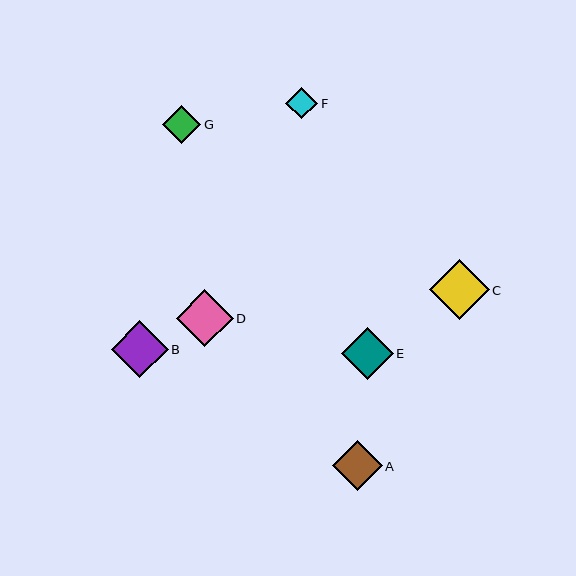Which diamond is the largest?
Diamond C is the largest with a size of approximately 60 pixels.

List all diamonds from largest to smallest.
From largest to smallest: C, D, B, E, A, G, F.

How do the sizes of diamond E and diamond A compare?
Diamond E and diamond A are approximately the same size.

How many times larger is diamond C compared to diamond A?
Diamond C is approximately 1.2 times the size of diamond A.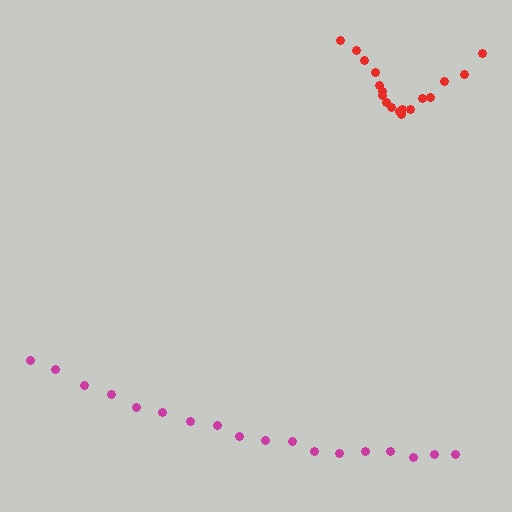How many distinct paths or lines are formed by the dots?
There are 2 distinct paths.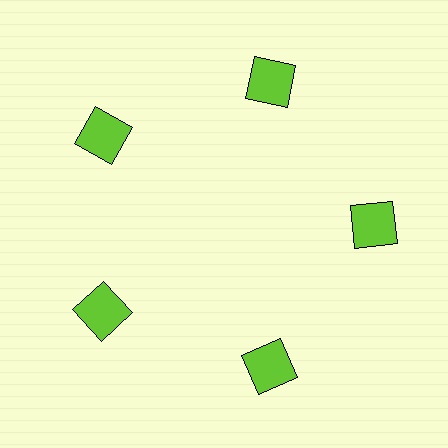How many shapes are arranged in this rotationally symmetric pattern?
There are 5 shapes, arranged in 5 groups of 1.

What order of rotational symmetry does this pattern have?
This pattern has 5-fold rotational symmetry.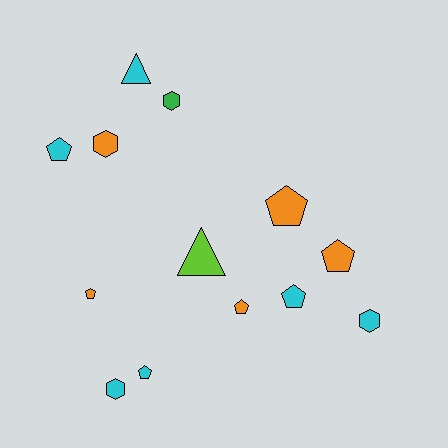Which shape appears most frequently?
Pentagon, with 7 objects.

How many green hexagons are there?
There is 1 green hexagon.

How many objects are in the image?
There are 13 objects.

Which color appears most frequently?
Cyan, with 6 objects.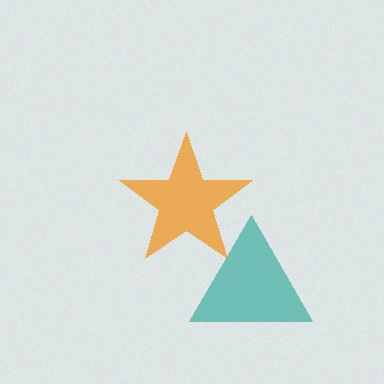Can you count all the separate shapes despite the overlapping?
Yes, there are 2 separate shapes.